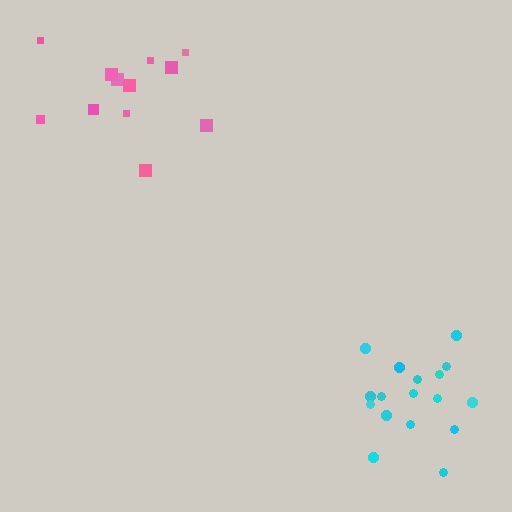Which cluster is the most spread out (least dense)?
Pink.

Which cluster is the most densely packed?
Cyan.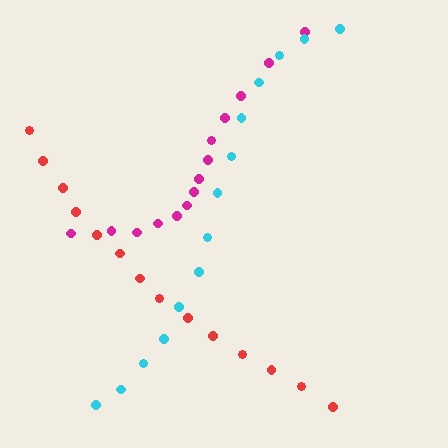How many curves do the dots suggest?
There are 3 distinct paths.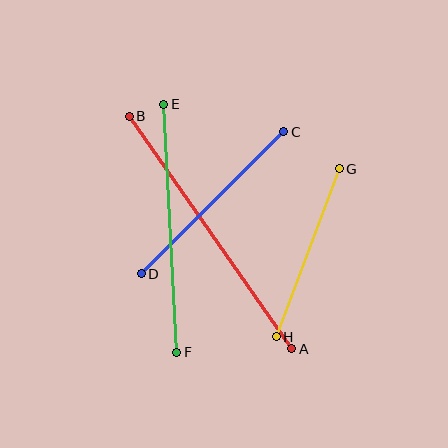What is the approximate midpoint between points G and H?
The midpoint is at approximately (308, 253) pixels.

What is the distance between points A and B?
The distance is approximately 284 pixels.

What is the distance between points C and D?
The distance is approximately 201 pixels.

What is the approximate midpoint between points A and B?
The midpoint is at approximately (210, 233) pixels.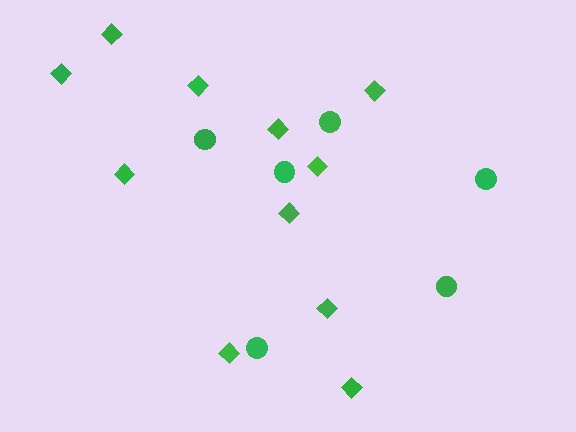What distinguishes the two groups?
There are 2 groups: one group of diamonds (11) and one group of circles (6).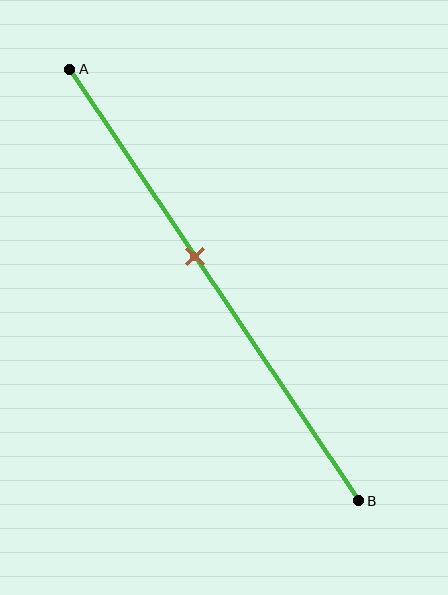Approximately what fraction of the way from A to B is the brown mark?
The brown mark is approximately 45% of the way from A to B.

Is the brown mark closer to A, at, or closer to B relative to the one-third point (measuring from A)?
The brown mark is closer to point B than the one-third point of segment AB.